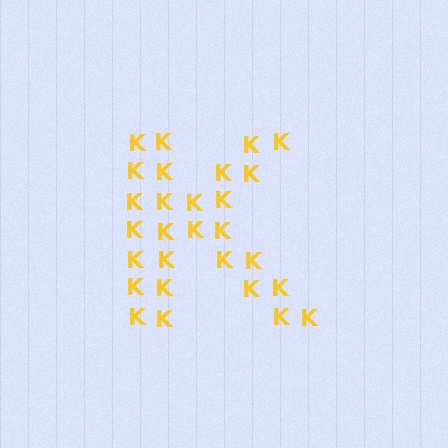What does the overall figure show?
The overall figure shows the letter K.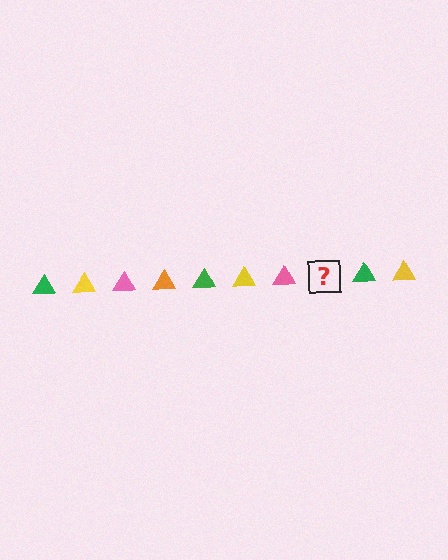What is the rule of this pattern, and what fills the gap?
The rule is that the pattern cycles through green, yellow, pink, orange triangles. The gap should be filled with an orange triangle.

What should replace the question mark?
The question mark should be replaced with an orange triangle.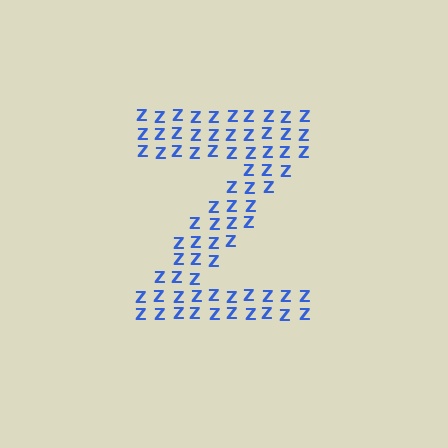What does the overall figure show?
The overall figure shows the letter Z.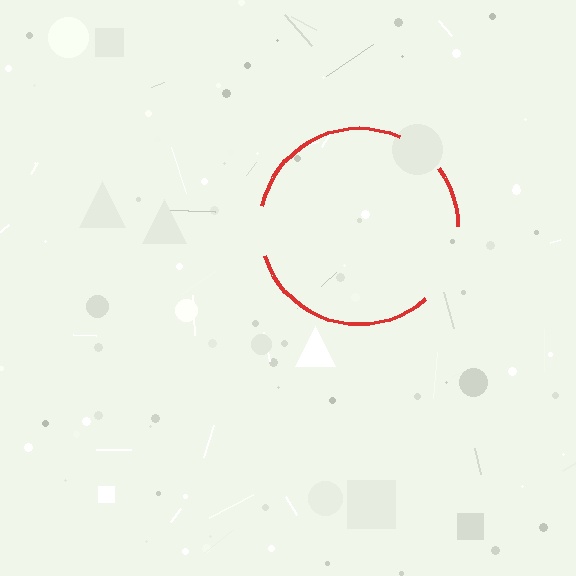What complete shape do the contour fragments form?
The contour fragments form a circle.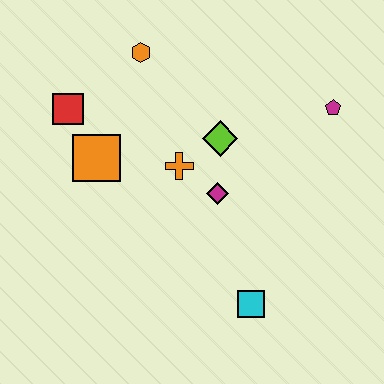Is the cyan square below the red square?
Yes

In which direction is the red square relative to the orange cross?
The red square is to the left of the orange cross.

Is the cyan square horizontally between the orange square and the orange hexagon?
No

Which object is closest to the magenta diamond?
The orange cross is closest to the magenta diamond.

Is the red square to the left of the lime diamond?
Yes